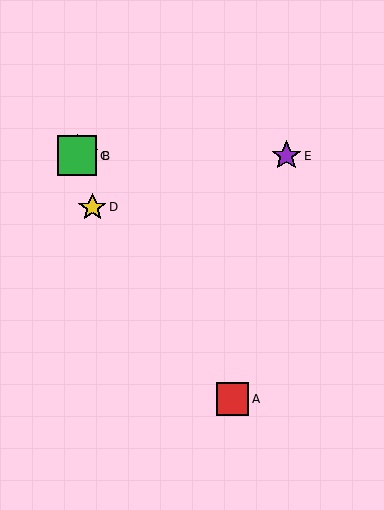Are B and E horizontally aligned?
Yes, both are at y≈156.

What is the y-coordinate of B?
Object B is at y≈156.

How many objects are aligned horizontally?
3 objects (B, C, E) are aligned horizontally.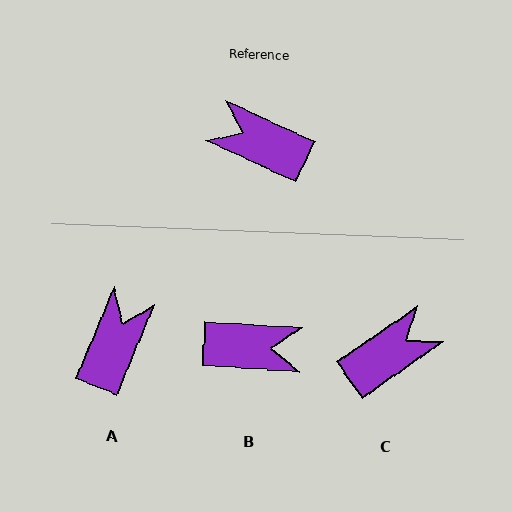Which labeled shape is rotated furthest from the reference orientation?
B, about 159 degrees away.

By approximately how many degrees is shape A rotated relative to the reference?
Approximately 88 degrees clockwise.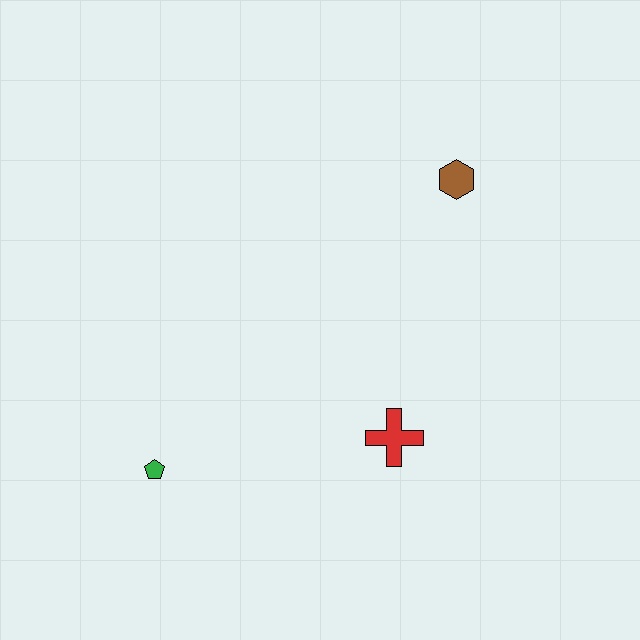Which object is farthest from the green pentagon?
The brown hexagon is farthest from the green pentagon.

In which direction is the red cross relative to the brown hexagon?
The red cross is below the brown hexagon.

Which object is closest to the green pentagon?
The red cross is closest to the green pentagon.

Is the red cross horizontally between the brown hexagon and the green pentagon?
Yes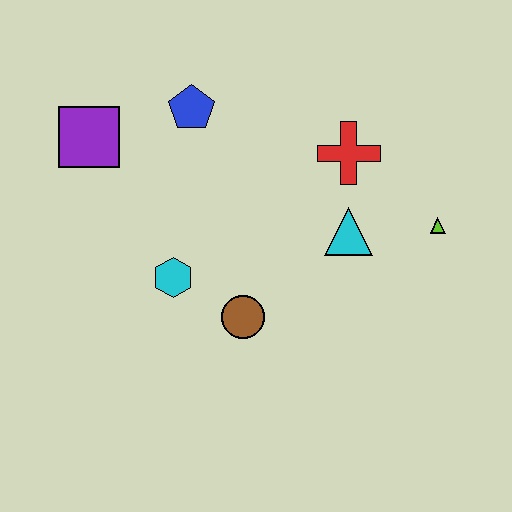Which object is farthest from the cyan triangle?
The purple square is farthest from the cyan triangle.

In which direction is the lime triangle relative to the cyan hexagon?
The lime triangle is to the right of the cyan hexagon.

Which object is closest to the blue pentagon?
The purple square is closest to the blue pentagon.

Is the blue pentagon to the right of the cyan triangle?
No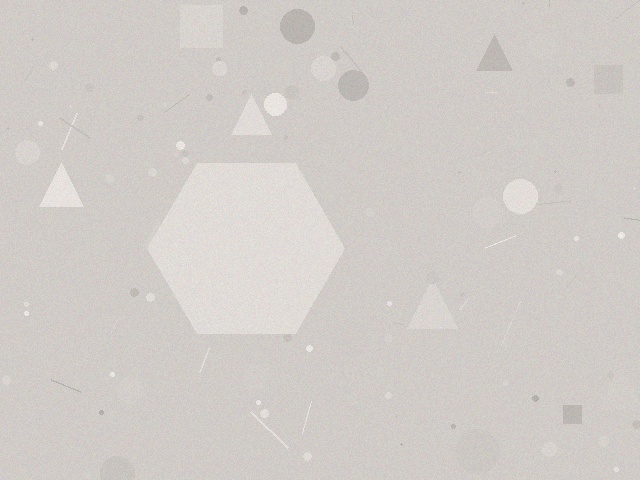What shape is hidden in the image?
A hexagon is hidden in the image.